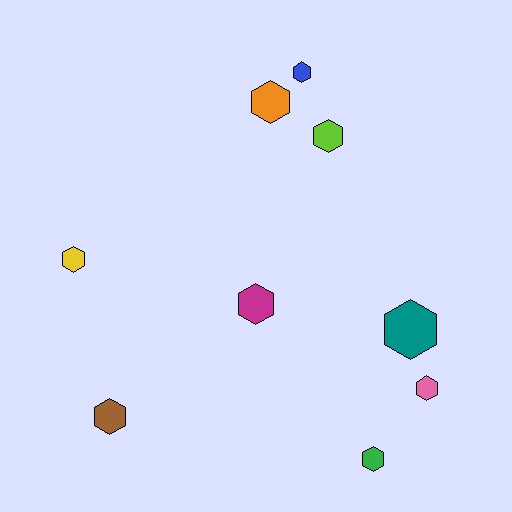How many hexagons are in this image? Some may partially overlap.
There are 9 hexagons.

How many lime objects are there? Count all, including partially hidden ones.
There is 1 lime object.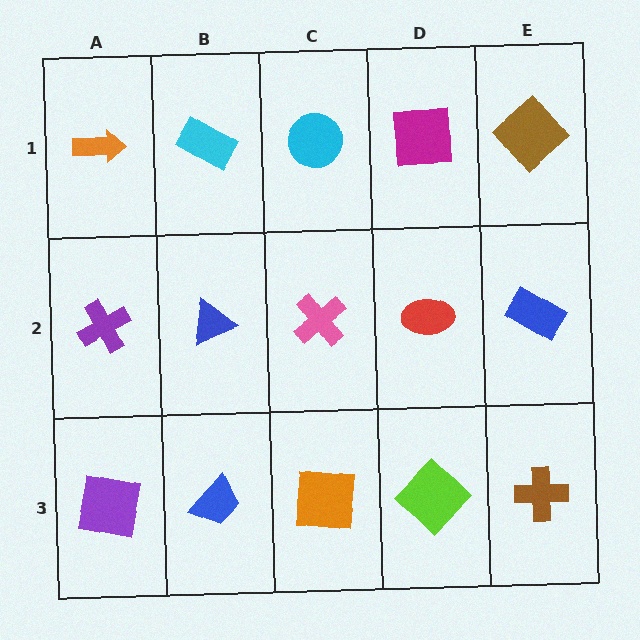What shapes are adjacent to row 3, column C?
A pink cross (row 2, column C), a blue trapezoid (row 3, column B), a lime diamond (row 3, column D).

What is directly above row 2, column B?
A cyan rectangle.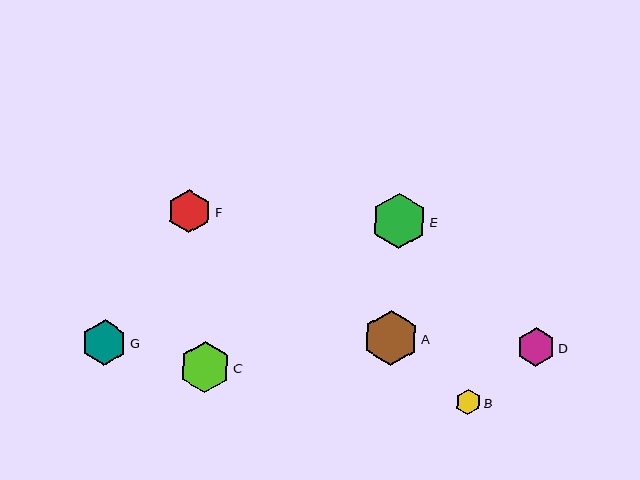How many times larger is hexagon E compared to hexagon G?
Hexagon E is approximately 1.2 times the size of hexagon G.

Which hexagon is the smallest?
Hexagon B is the smallest with a size of approximately 25 pixels.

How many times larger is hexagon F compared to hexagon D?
Hexagon F is approximately 1.1 times the size of hexagon D.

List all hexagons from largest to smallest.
From largest to smallest: E, A, C, G, F, D, B.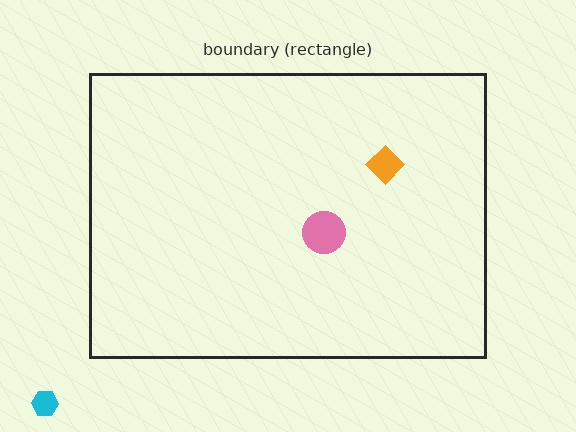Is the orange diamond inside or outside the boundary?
Inside.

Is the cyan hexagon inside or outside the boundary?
Outside.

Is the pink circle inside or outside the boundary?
Inside.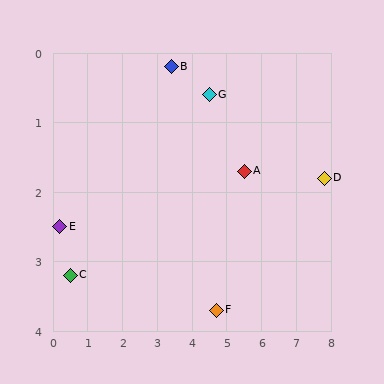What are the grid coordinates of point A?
Point A is at approximately (5.5, 1.7).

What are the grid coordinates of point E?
Point E is at approximately (0.2, 2.5).